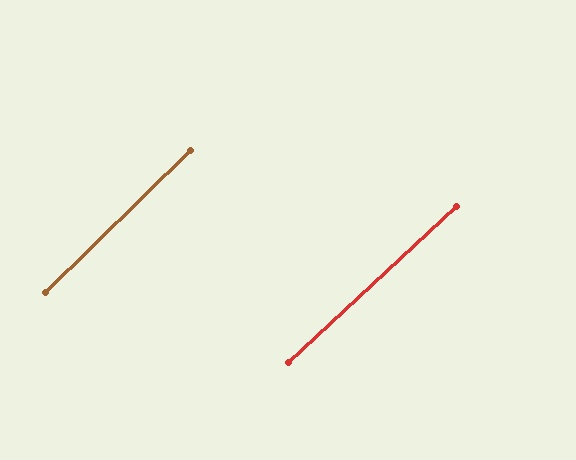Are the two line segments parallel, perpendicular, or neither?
Parallel — their directions differ by only 1.5°.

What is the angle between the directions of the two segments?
Approximately 1 degree.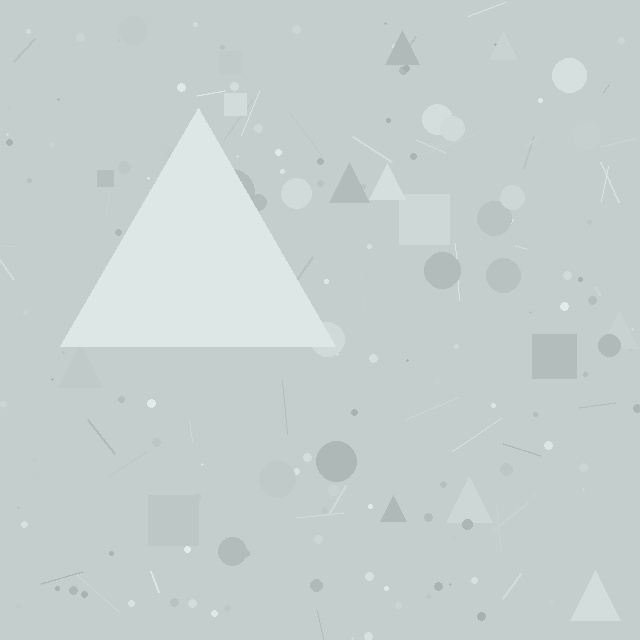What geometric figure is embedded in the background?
A triangle is embedded in the background.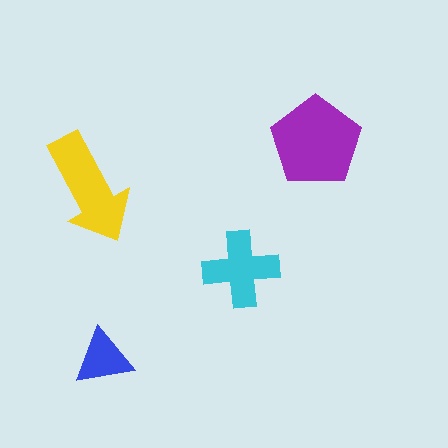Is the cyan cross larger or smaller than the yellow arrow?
Smaller.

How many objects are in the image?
There are 4 objects in the image.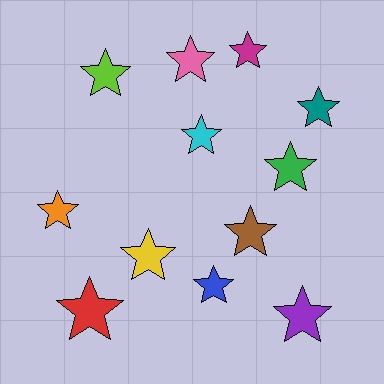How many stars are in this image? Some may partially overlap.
There are 12 stars.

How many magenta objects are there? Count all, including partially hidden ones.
There is 1 magenta object.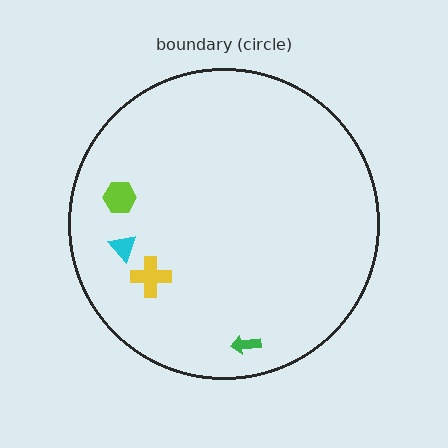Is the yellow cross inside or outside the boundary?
Inside.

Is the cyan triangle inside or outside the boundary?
Inside.